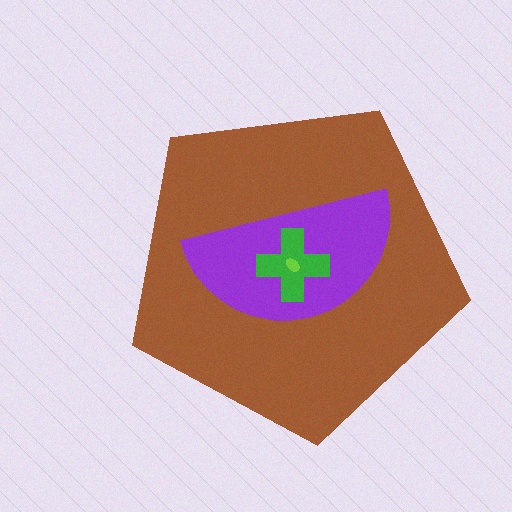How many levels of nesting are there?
4.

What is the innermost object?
The lime ellipse.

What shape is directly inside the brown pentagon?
The purple semicircle.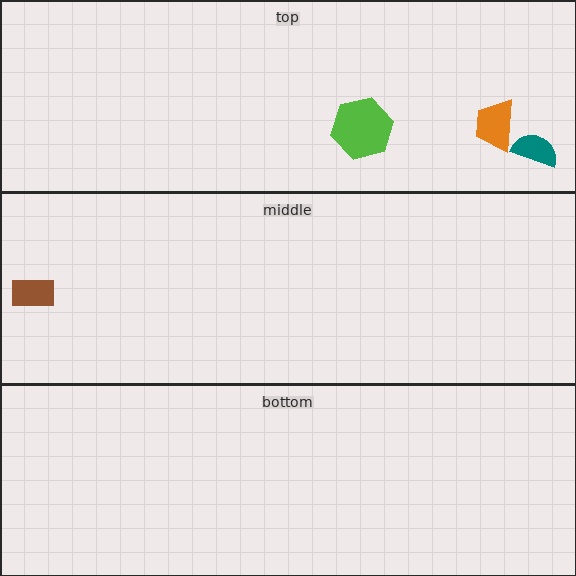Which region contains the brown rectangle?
The middle region.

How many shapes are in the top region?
3.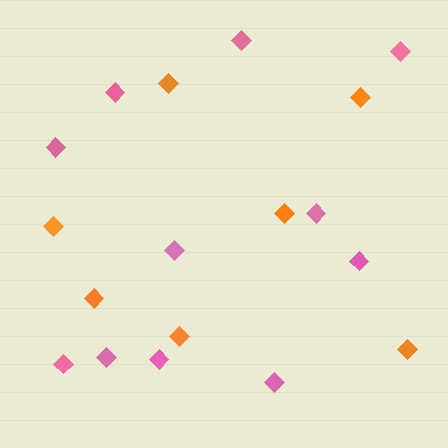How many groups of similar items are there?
There are 2 groups: one group of orange diamonds (7) and one group of pink diamonds (11).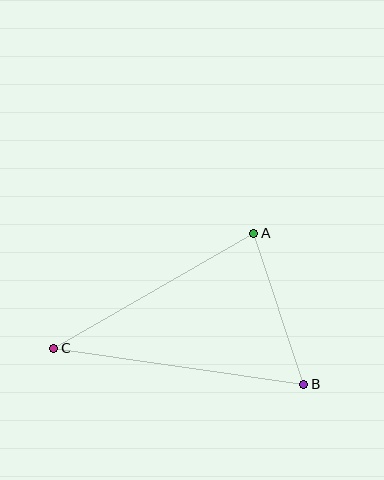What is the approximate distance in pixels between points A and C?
The distance between A and C is approximately 230 pixels.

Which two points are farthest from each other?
Points B and C are farthest from each other.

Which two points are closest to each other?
Points A and B are closest to each other.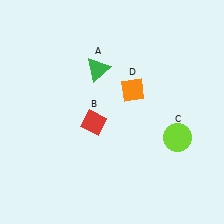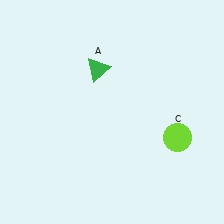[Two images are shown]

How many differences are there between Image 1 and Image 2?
There are 2 differences between the two images.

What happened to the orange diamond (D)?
The orange diamond (D) was removed in Image 2. It was in the top-right area of Image 1.